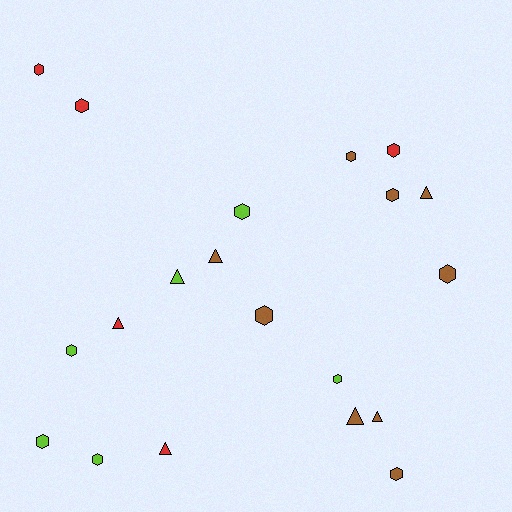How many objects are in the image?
There are 20 objects.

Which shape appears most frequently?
Hexagon, with 13 objects.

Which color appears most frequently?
Brown, with 9 objects.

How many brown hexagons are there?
There are 5 brown hexagons.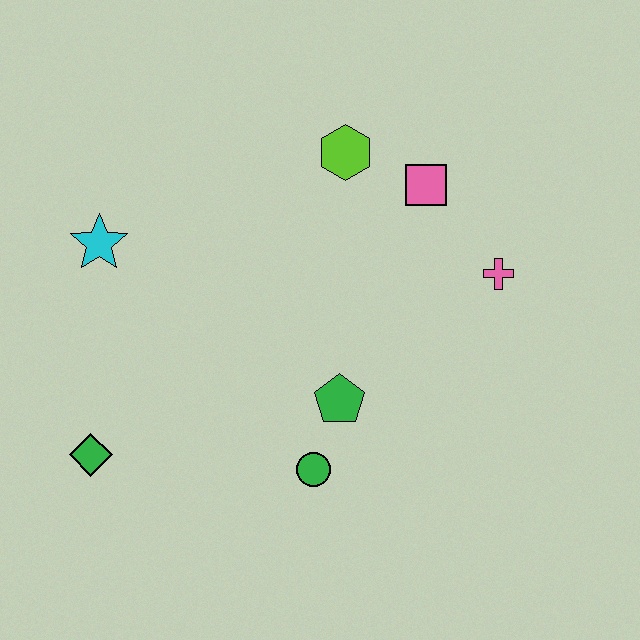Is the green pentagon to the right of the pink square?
No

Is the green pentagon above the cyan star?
No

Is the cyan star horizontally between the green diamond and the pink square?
Yes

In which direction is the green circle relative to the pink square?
The green circle is below the pink square.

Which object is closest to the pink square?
The lime hexagon is closest to the pink square.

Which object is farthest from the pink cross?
The green diamond is farthest from the pink cross.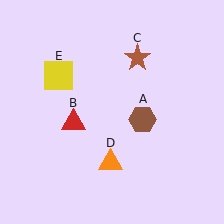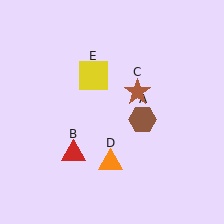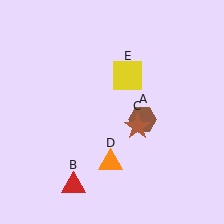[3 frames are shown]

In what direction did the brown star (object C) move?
The brown star (object C) moved down.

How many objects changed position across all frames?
3 objects changed position: red triangle (object B), brown star (object C), yellow square (object E).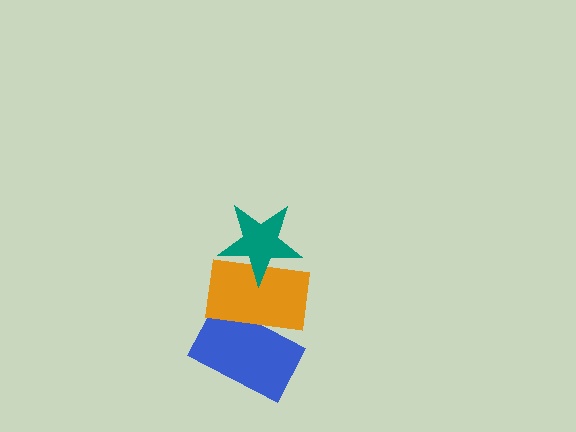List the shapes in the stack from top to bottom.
From top to bottom: the teal star, the orange rectangle, the blue rectangle.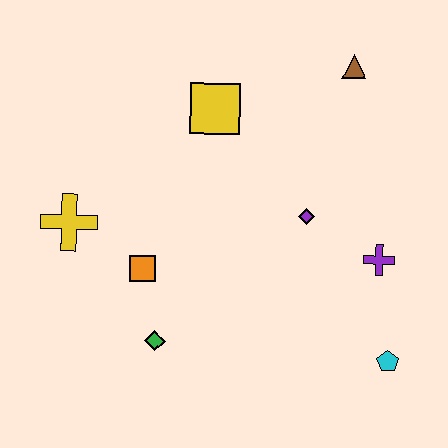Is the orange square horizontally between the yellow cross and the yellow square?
Yes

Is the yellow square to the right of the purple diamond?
No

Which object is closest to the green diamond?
The orange square is closest to the green diamond.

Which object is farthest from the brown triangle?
The green diamond is farthest from the brown triangle.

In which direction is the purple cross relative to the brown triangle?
The purple cross is below the brown triangle.